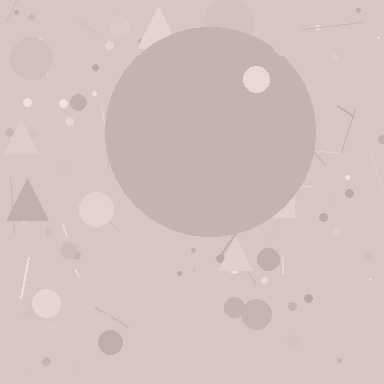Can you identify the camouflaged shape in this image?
The camouflaged shape is a circle.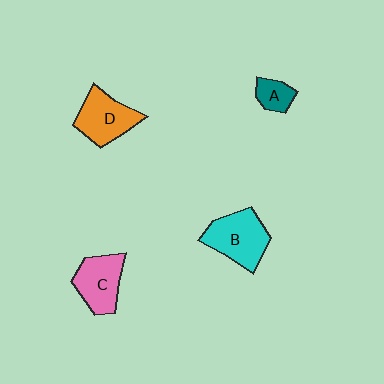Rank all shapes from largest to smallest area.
From largest to smallest: B (cyan), D (orange), C (pink), A (teal).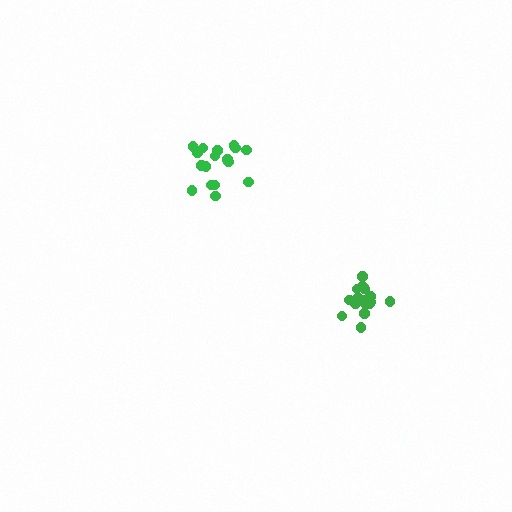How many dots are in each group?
Group 1: 18 dots, Group 2: 18 dots (36 total).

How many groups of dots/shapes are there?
There are 2 groups.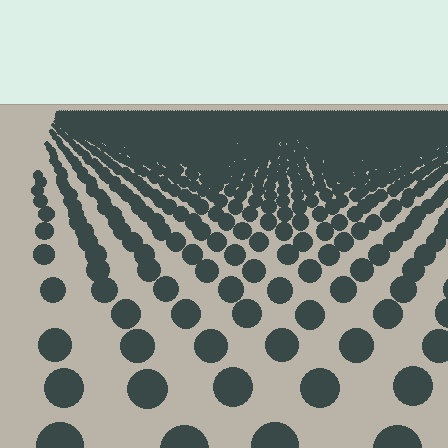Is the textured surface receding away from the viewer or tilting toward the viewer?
The surface is receding away from the viewer. Texture elements get smaller and denser toward the top.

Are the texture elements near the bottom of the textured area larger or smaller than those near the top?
Larger. Near the bottom, elements are closer to the viewer and appear at a bigger on-screen size.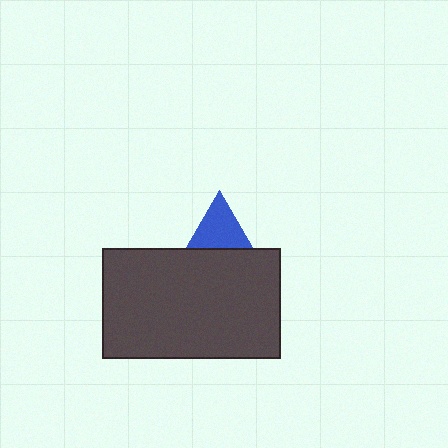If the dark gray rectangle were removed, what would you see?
You would see the complete blue triangle.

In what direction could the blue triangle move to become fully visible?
The blue triangle could move up. That would shift it out from behind the dark gray rectangle entirely.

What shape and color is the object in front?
The object in front is a dark gray rectangle.